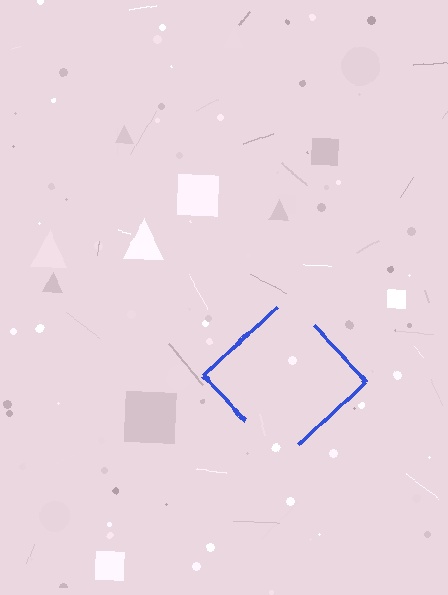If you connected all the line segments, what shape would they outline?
They would outline a diamond.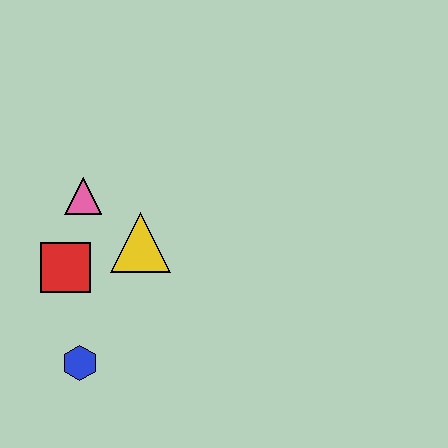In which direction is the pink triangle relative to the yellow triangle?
The pink triangle is to the left of the yellow triangle.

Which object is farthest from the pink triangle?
The blue hexagon is farthest from the pink triangle.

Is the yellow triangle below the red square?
No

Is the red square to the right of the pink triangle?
No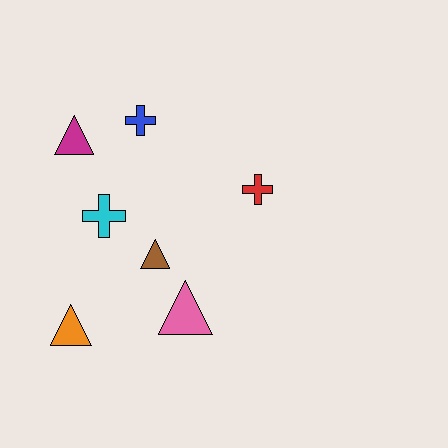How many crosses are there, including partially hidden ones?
There are 3 crosses.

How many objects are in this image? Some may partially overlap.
There are 7 objects.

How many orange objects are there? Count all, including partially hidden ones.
There is 1 orange object.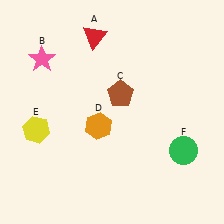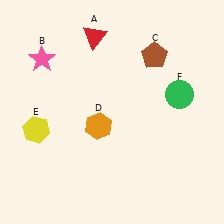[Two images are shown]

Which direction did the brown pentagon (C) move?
The brown pentagon (C) moved up.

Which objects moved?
The objects that moved are: the brown pentagon (C), the green circle (F).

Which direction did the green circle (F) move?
The green circle (F) moved up.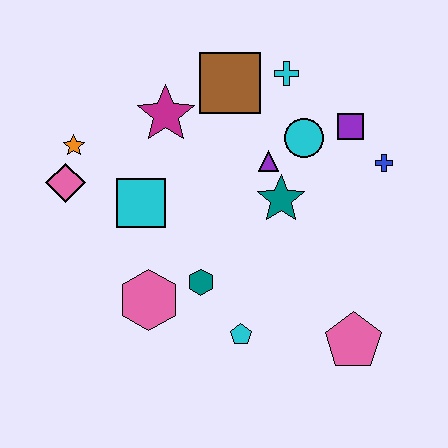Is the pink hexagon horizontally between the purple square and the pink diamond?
Yes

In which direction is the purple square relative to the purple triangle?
The purple square is to the right of the purple triangle.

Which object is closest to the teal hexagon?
The pink hexagon is closest to the teal hexagon.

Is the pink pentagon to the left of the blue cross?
Yes